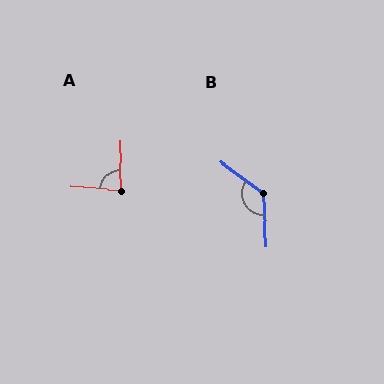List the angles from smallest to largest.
A (84°), B (130°).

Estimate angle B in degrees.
Approximately 130 degrees.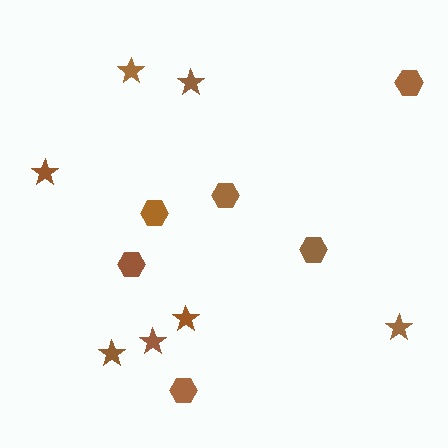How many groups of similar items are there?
There are 2 groups: one group of hexagons (6) and one group of stars (7).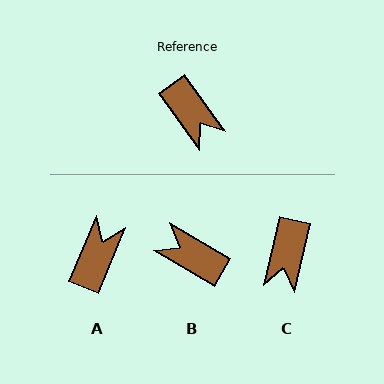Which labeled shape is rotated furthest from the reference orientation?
B, about 156 degrees away.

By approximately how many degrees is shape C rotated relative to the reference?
Approximately 49 degrees clockwise.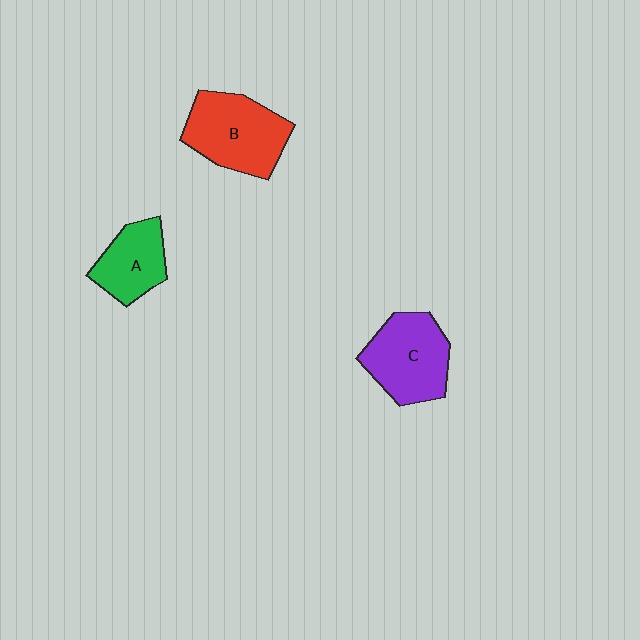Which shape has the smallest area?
Shape A (green).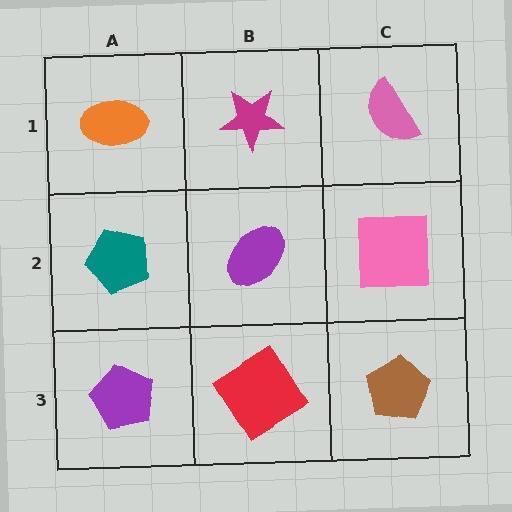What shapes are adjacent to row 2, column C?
A pink semicircle (row 1, column C), a brown pentagon (row 3, column C), a purple ellipse (row 2, column B).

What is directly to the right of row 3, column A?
A red diamond.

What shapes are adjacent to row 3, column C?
A pink square (row 2, column C), a red diamond (row 3, column B).